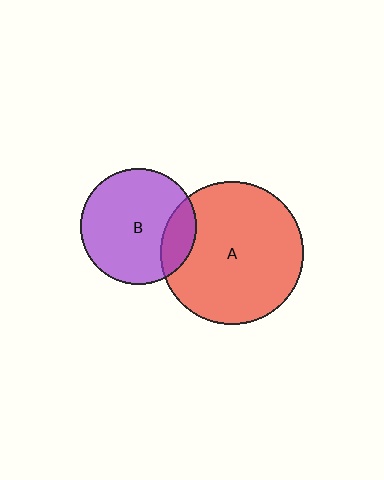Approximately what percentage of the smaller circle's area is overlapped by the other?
Approximately 15%.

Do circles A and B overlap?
Yes.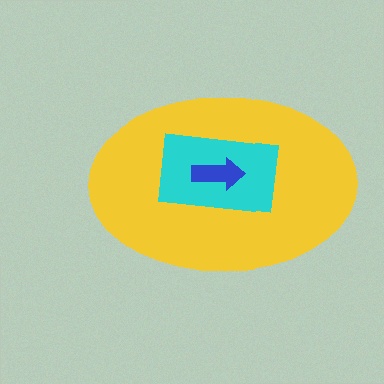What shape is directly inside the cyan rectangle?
The blue arrow.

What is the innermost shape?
The blue arrow.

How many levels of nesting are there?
3.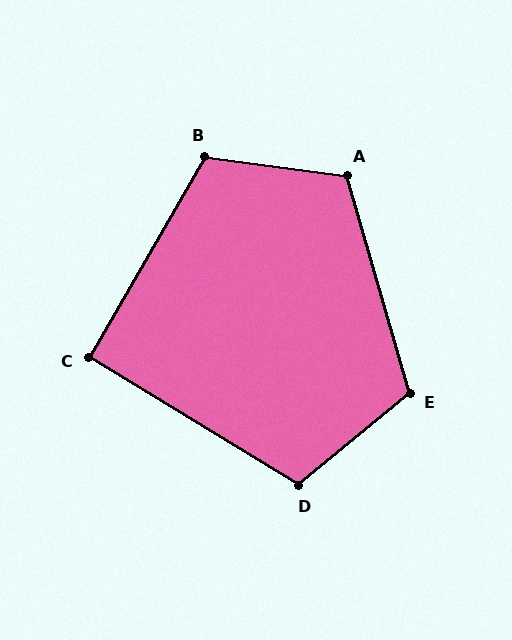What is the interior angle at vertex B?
Approximately 113 degrees (obtuse).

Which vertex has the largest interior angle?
A, at approximately 114 degrees.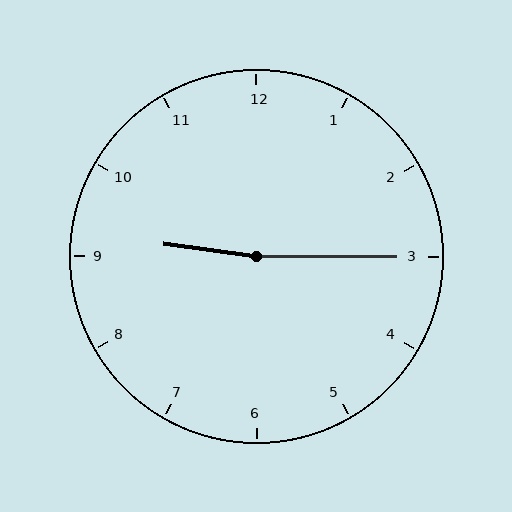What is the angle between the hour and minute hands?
Approximately 172 degrees.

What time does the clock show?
9:15.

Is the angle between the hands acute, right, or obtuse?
It is obtuse.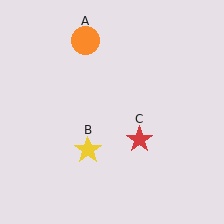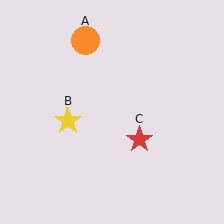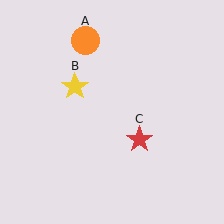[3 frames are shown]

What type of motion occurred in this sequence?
The yellow star (object B) rotated clockwise around the center of the scene.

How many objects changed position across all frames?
1 object changed position: yellow star (object B).